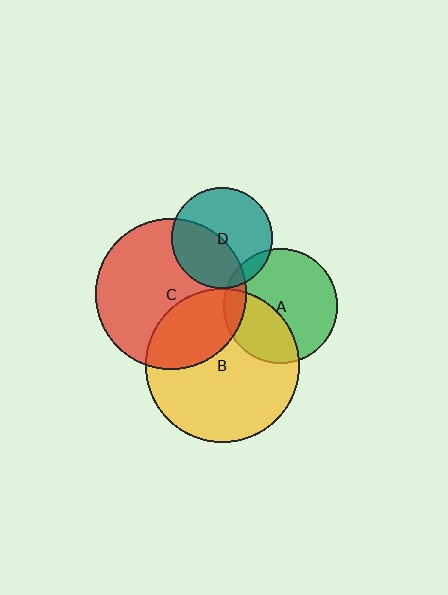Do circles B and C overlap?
Yes.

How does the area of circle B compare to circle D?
Approximately 2.3 times.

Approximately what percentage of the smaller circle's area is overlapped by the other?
Approximately 30%.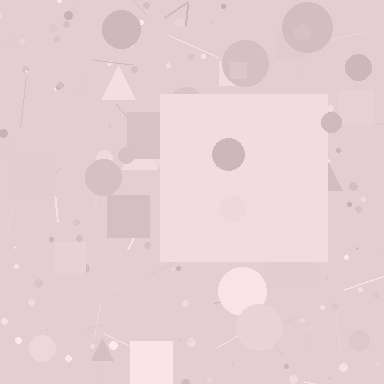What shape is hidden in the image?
A square is hidden in the image.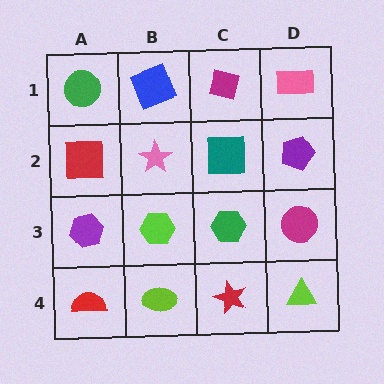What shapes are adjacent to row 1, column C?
A teal square (row 2, column C), a blue square (row 1, column B), a pink rectangle (row 1, column D).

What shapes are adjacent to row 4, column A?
A purple hexagon (row 3, column A), a lime ellipse (row 4, column B).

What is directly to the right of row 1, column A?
A blue square.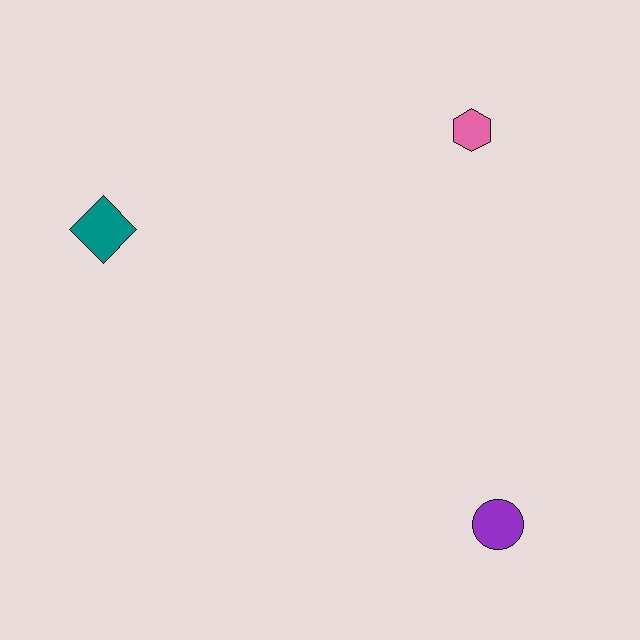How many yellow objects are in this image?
There are no yellow objects.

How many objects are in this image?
There are 3 objects.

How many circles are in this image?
There is 1 circle.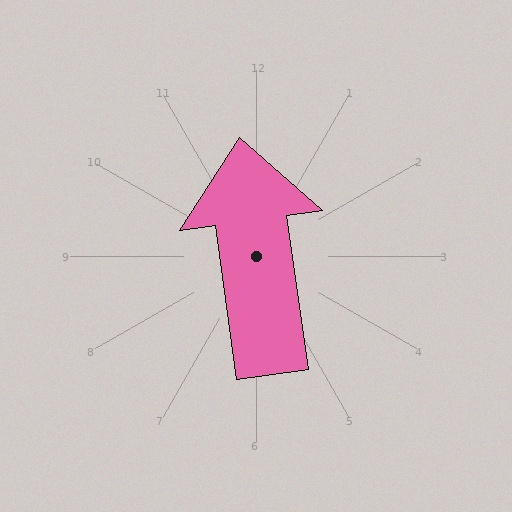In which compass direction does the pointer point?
North.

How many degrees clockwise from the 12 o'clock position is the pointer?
Approximately 352 degrees.